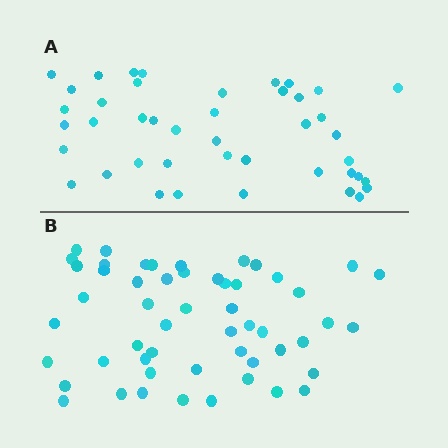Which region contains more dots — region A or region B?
Region B (the bottom region) has more dots.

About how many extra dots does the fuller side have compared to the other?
Region B has roughly 10 or so more dots than region A.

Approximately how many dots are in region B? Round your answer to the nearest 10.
About 50 dots. (The exact count is 53, which rounds to 50.)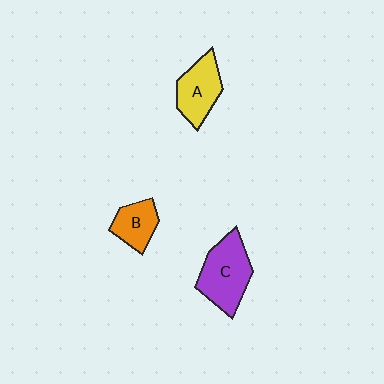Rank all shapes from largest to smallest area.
From largest to smallest: C (purple), A (yellow), B (orange).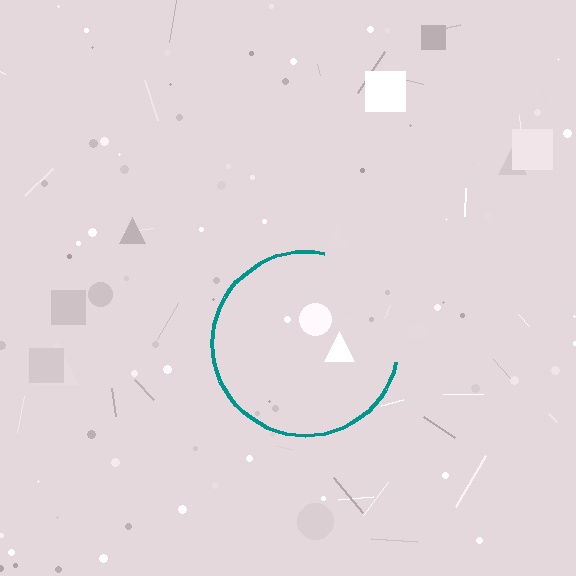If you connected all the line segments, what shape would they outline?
They would outline a circle.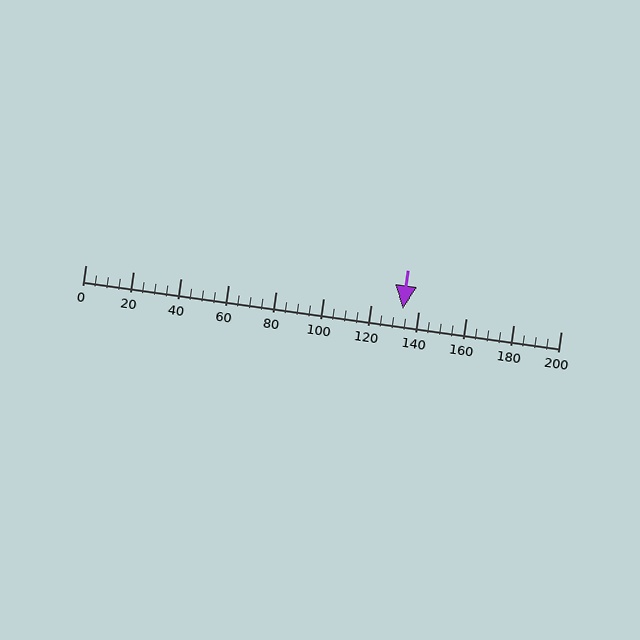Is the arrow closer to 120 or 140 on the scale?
The arrow is closer to 140.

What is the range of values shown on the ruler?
The ruler shows values from 0 to 200.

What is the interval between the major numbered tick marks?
The major tick marks are spaced 20 units apart.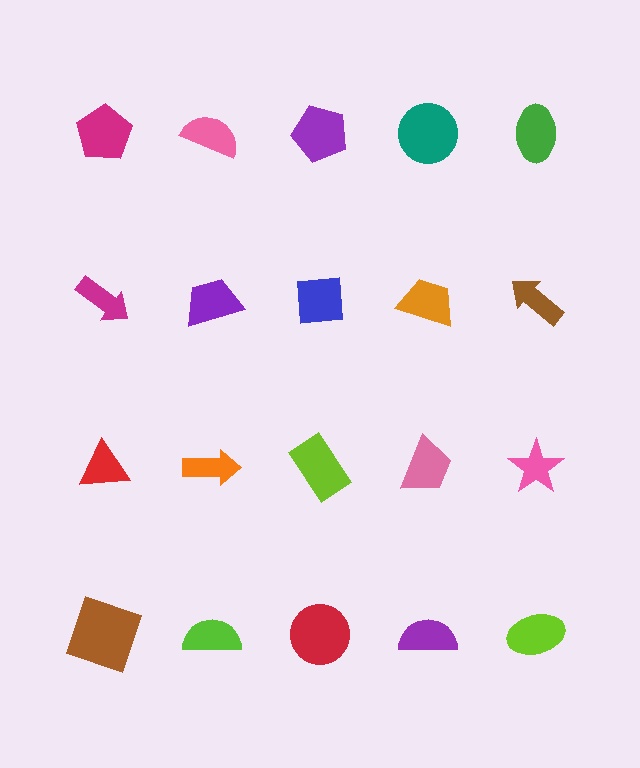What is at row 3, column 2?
An orange arrow.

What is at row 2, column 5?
A brown arrow.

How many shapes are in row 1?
5 shapes.